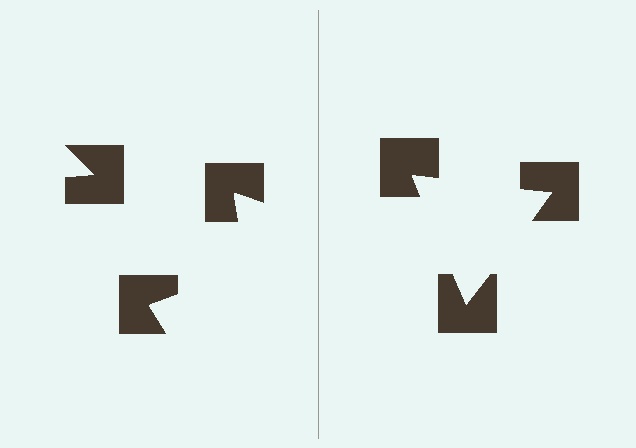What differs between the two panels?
The notched squares are positioned identically on both sides; only the wedge orientations differ. On the right they align to a triangle; on the left they are misaligned.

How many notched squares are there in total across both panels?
6 — 3 on each side.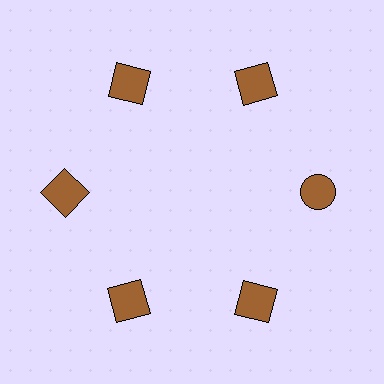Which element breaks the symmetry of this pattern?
The brown circle at roughly the 3 o'clock position breaks the symmetry. All other shapes are brown squares.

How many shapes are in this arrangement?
There are 6 shapes arranged in a ring pattern.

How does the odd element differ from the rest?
It has a different shape: circle instead of square.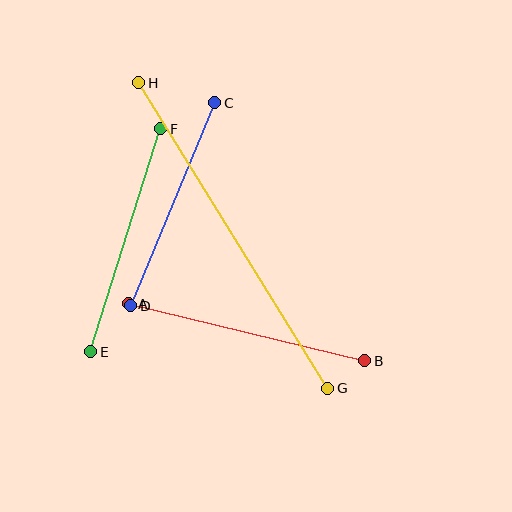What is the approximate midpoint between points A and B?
The midpoint is at approximately (247, 332) pixels.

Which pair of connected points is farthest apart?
Points G and H are farthest apart.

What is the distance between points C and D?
The distance is approximately 220 pixels.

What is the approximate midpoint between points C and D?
The midpoint is at approximately (173, 204) pixels.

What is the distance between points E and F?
The distance is approximately 234 pixels.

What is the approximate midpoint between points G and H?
The midpoint is at approximately (233, 236) pixels.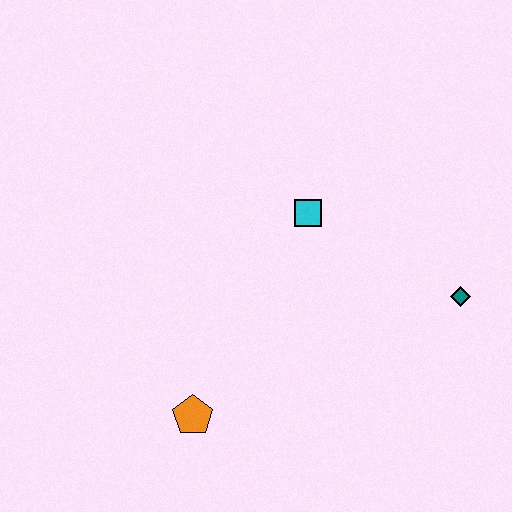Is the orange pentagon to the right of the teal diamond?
No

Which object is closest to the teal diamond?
The cyan square is closest to the teal diamond.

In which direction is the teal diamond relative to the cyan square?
The teal diamond is to the right of the cyan square.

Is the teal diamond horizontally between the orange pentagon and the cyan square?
No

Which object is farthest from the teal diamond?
The orange pentagon is farthest from the teal diamond.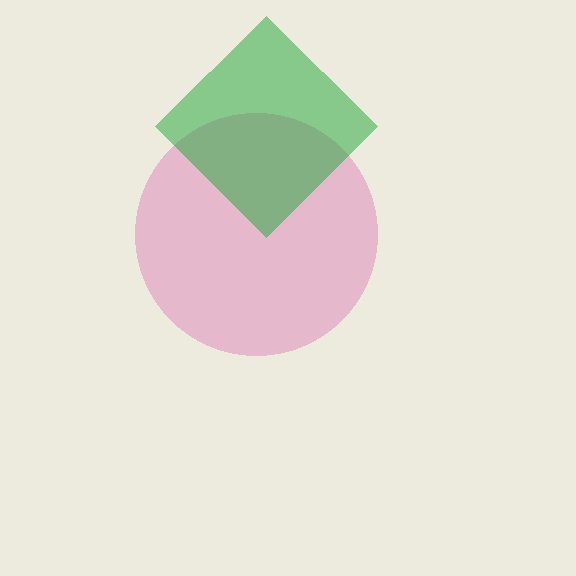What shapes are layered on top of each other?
The layered shapes are: a pink circle, a green diamond.